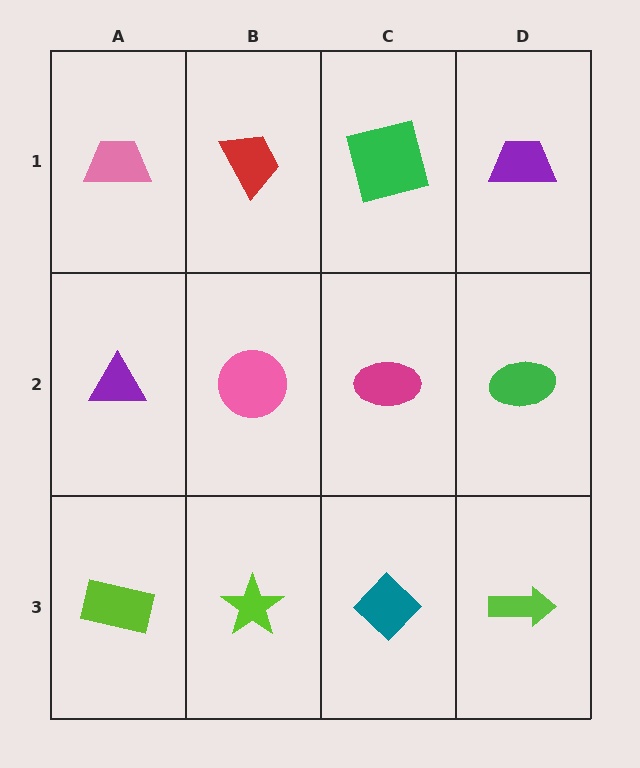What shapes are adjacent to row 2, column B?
A red trapezoid (row 1, column B), a lime star (row 3, column B), a purple triangle (row 2, column A), a magenta ellipse (row 2, column C).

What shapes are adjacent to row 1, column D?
A green ellipse (row 2, column D), a green square (row 1, column C).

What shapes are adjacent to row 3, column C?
A magenta ellipse (row 2, column C), a lime star (row 3, column B), a lime arrow (row 3, column D).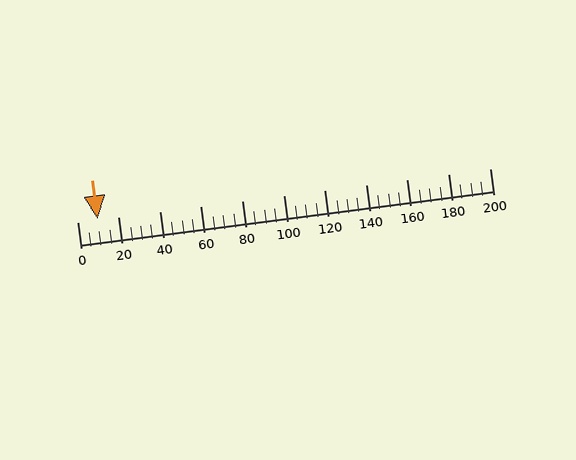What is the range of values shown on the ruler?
The ruler shows values from 0 to 200.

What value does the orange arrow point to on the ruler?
The orange arrow points to approximately 10.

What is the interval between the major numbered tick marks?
The major tick marks are spaced 20 units apart.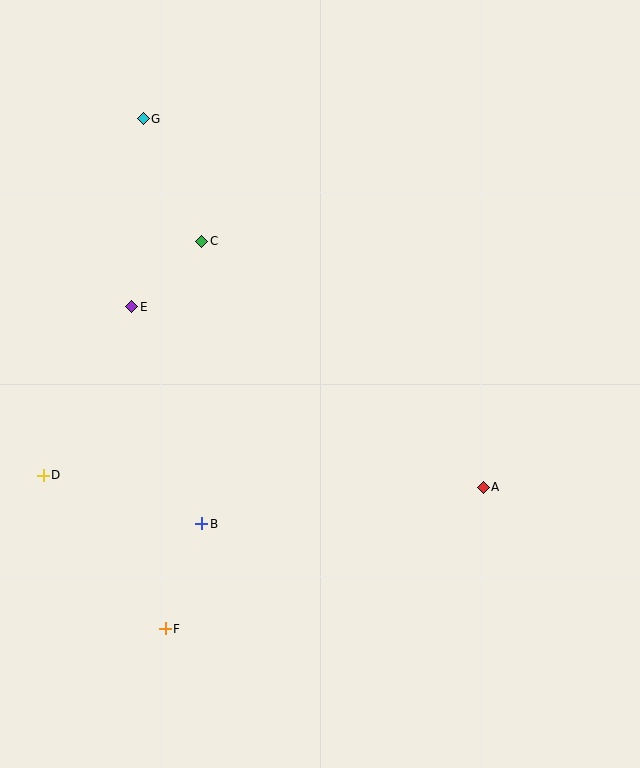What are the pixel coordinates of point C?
Point C is at (202, 241).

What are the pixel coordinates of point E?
Point E is at (132, 307).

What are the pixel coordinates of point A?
Point A is at (483, 487).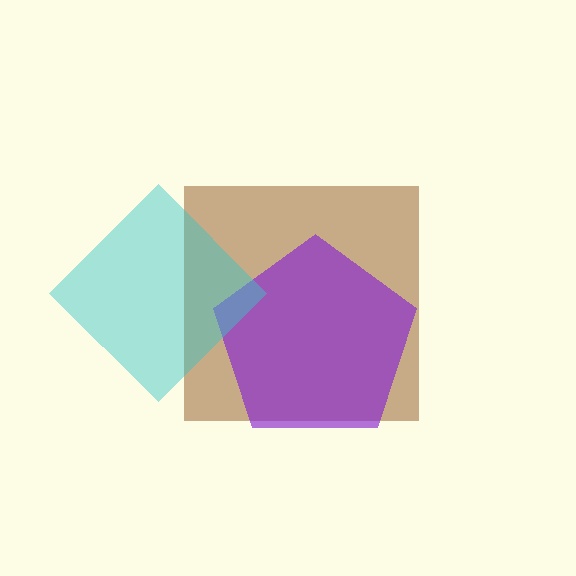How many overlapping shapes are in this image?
There are 3 overlapping shapes in the image.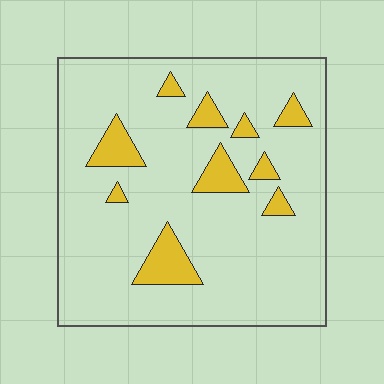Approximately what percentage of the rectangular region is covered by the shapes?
Approximately 15%.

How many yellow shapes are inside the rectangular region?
10.